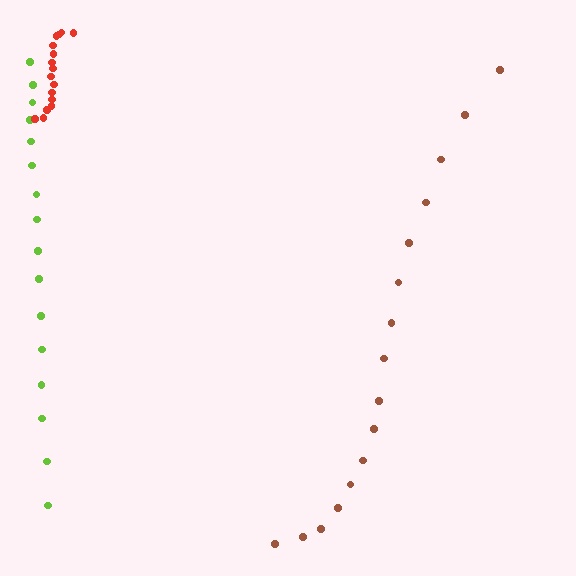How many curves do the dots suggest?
There are 3 distinct paths.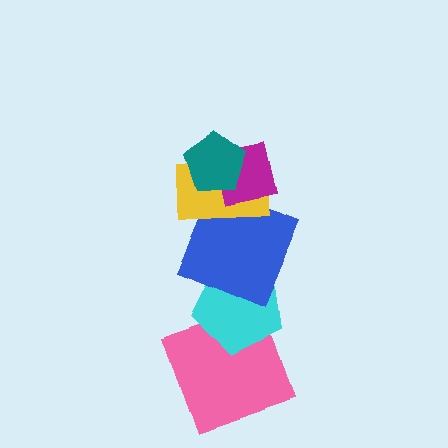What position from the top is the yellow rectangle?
The yellow rectangle is 3rd from the top.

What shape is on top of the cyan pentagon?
The blue square is on top of the cyan pentagon.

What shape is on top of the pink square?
The cyan pentagon is on top of the pink square.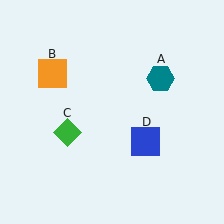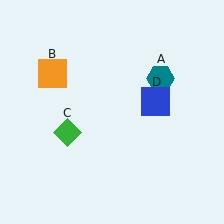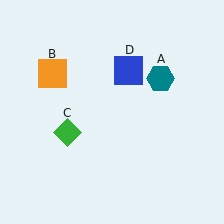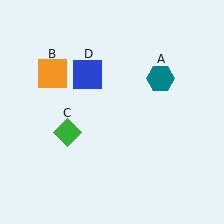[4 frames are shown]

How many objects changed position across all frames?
1 object changed position: blue square (object D).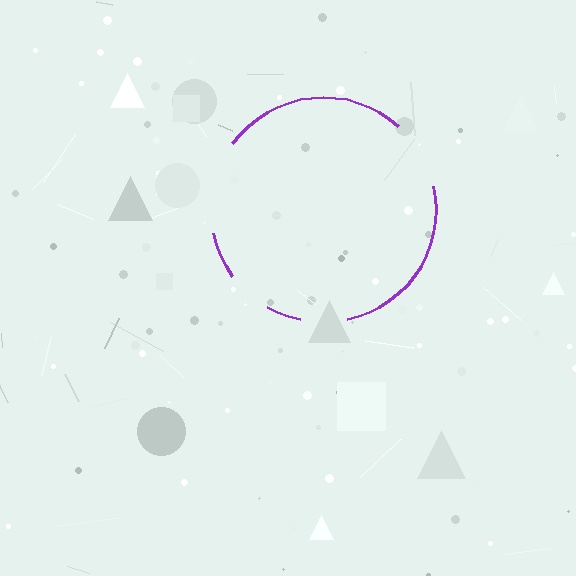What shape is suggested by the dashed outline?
The dashed outline suggests a circle.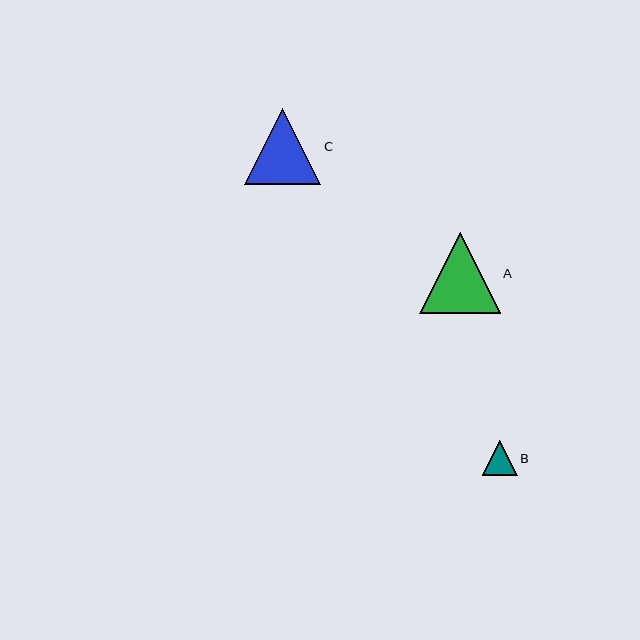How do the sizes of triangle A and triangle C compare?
Triangle A and triangle C are approximately the same size.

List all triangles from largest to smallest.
From largest to smallest: A, C, B.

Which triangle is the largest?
Triangle A is the largest with a size of approximately 81 pixels.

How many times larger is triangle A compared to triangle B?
Triangle A is approximately 2.3 times the size of triangle B.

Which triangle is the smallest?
Triangle B is the smallest with a size of approximately 35 pixels.